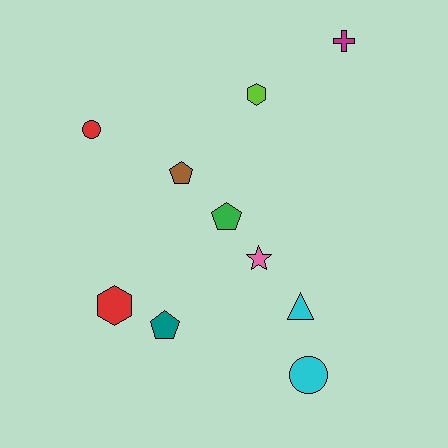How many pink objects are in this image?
There is 1 pink object.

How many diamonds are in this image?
There are no diamonds.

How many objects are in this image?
There are 10 objects.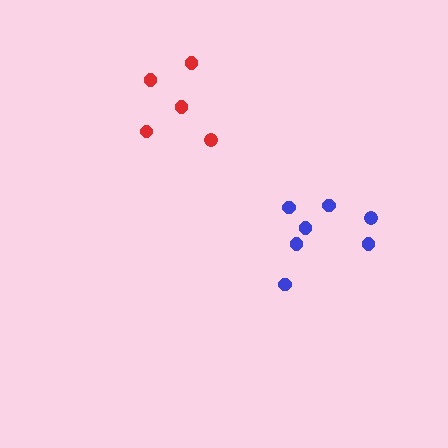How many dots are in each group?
Group 1: 5 dots, Group 2: 7 dots (12 total).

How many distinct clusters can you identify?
There are 2 distinct clusters.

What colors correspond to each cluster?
The clusters are colored: red, blue.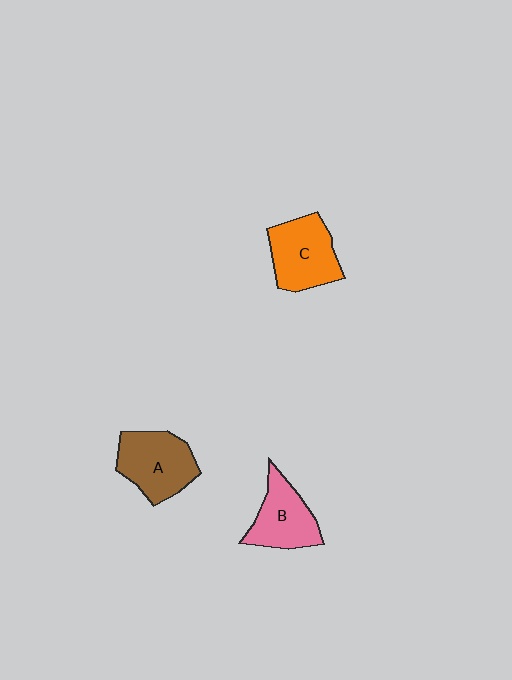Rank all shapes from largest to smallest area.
From largest to smallest: A (brown), C (orange), B (pink).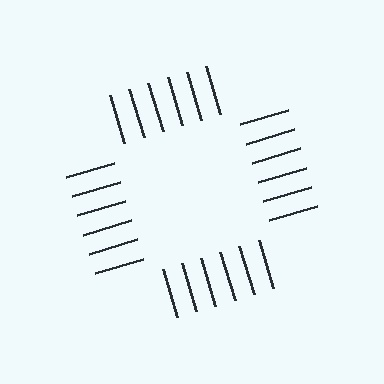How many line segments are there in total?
24 — 6 along each of the 4 edges.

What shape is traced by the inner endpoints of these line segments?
An illusory square — the line segments terminate on its edges but no continuous stroke is drawn.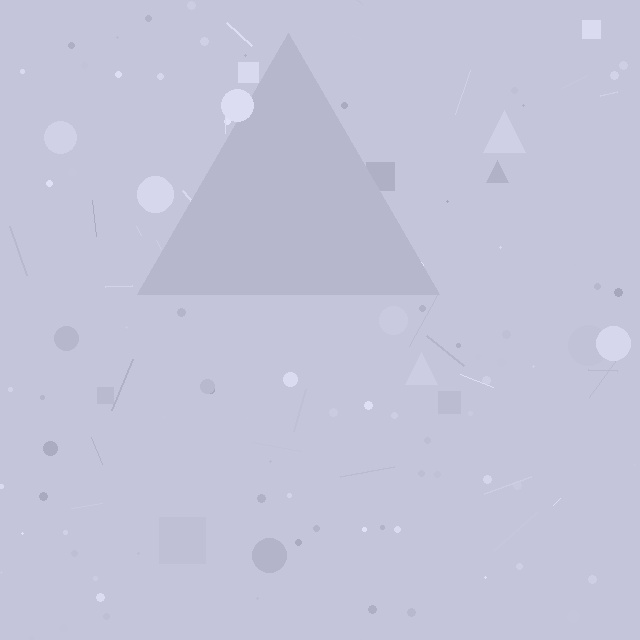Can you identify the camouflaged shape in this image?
The camouflaged shape is a triangle.